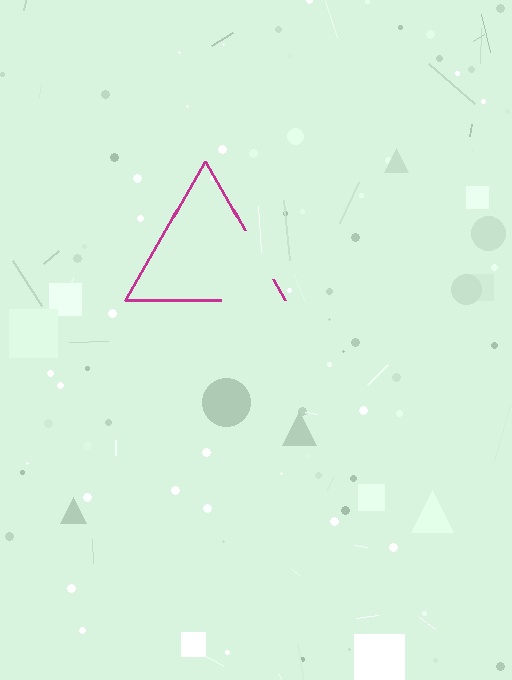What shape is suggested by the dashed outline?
The dashed outline suggests a triangle.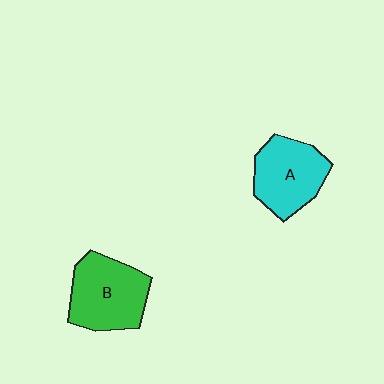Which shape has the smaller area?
Shape A (cyan).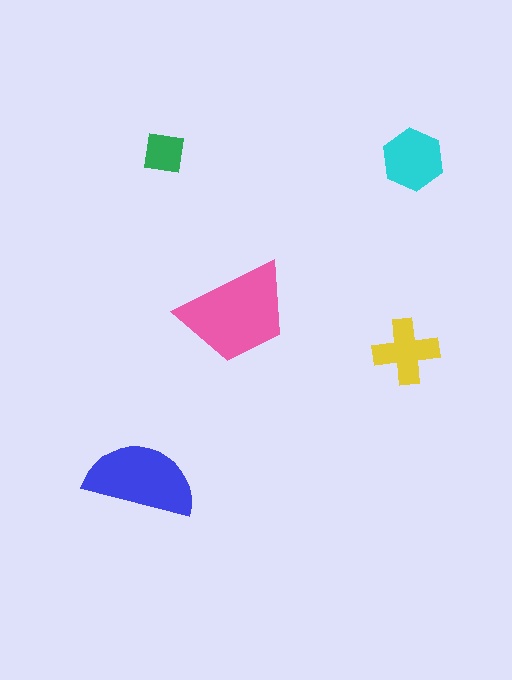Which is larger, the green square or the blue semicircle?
The blue semicircle.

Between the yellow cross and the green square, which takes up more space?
The yellow cross.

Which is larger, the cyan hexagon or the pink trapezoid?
The pink trapezoid.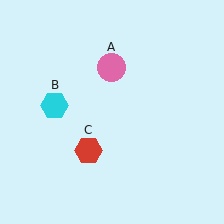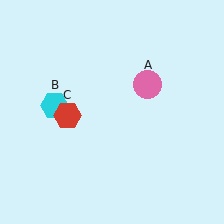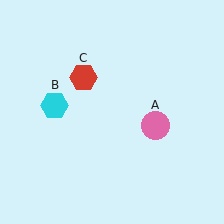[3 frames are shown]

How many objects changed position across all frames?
2 objects changed position: pink circle (object A), red hexagon (object C).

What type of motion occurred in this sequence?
The pink circle (object A), red hexagon (object C) rotated clockwise around the center of the scene.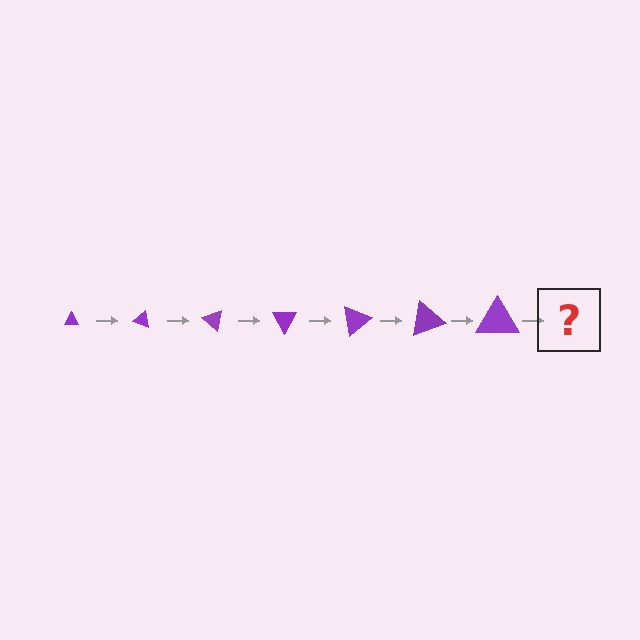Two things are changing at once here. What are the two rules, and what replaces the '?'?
The two rules are that the triangle grows larger each step and it rotates 20 degrees each step. The '?' should be a triangle, larger than the previous one and rotated 140 degrees from the start.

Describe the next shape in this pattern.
It should be a triangle, larger than the previous one and rotated 140 degrees from the start.